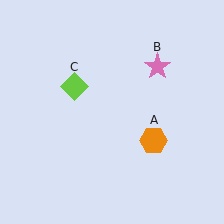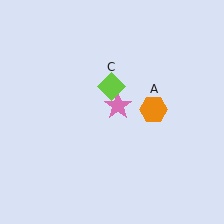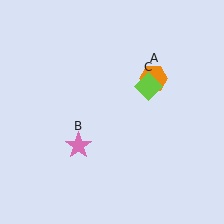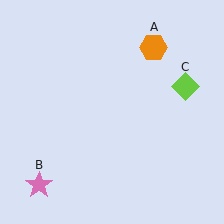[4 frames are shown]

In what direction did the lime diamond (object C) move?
The lime diamond (object C) moved right.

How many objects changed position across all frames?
3 objects changed position: orange hexagon (object A), pink star (object B), lime diamond (object C).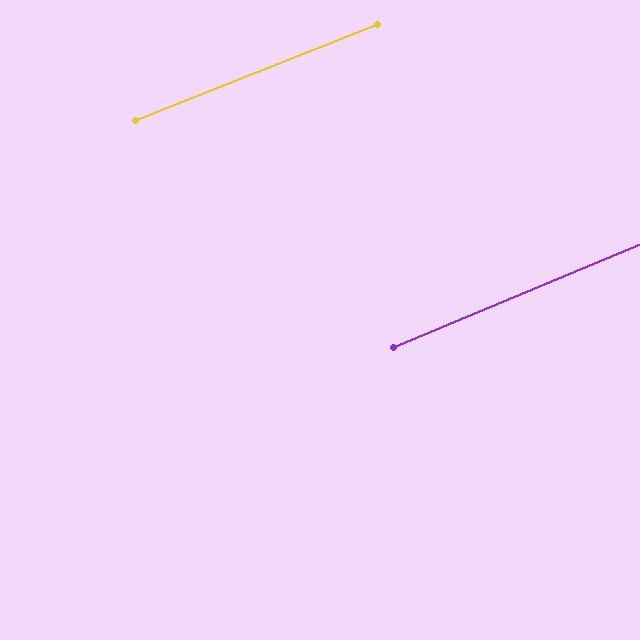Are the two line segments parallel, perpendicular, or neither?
Parallel — their directions differ by only 0.9°.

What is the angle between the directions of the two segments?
Approximately 1 degree.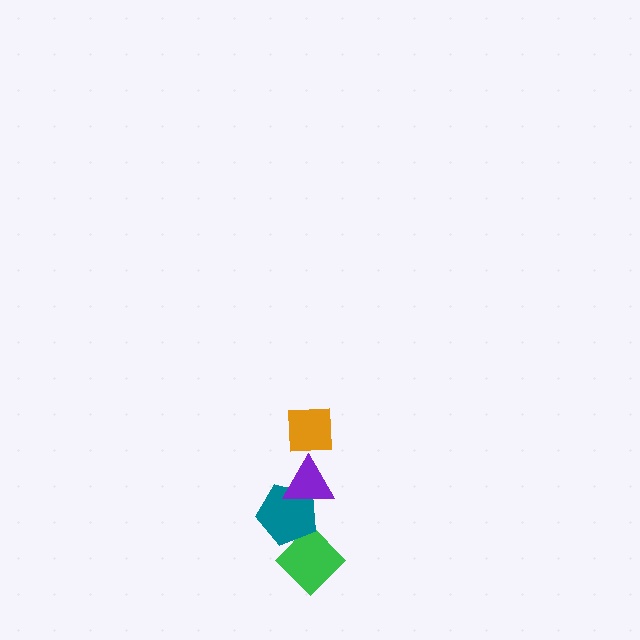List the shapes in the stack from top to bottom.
From top to bottom: the orange square, the purple triangle, the teal pentagon, the green diamond.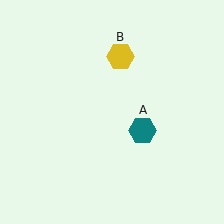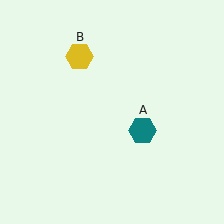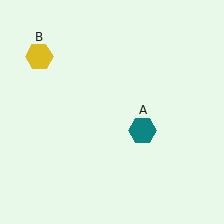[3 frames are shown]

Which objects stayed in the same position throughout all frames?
Teal hexagon (object A) remained stationary.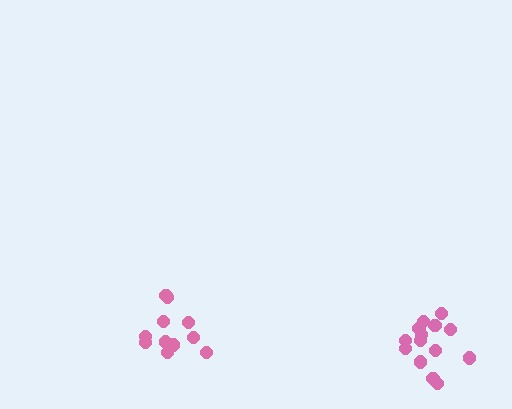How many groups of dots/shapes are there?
There are 2 groups.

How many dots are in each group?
Group 1: 11 dots, Group 2: 14 dots (25 total).